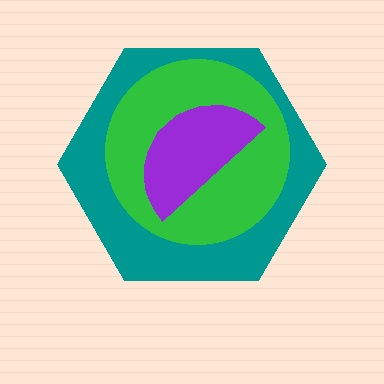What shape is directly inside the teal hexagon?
The green circle.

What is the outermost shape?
The teal hexagon.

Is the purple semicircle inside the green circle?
Yes.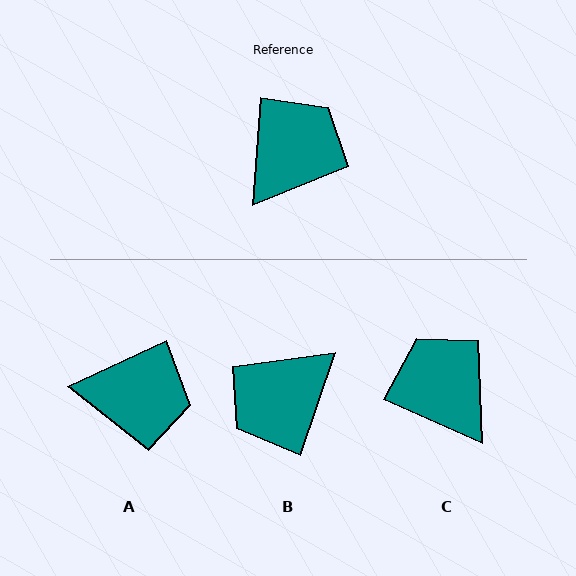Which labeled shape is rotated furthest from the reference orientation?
B, about 166 degrees away.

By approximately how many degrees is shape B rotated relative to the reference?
Approximately 166 degrees counter-clockwise.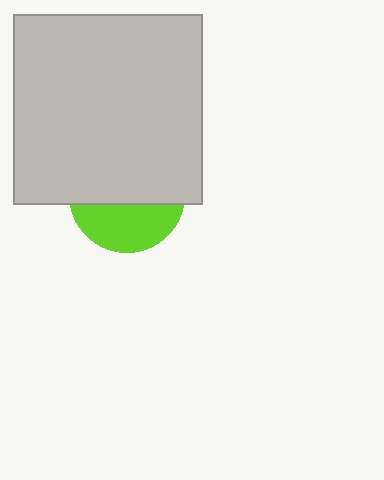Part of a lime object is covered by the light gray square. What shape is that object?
It is a circle.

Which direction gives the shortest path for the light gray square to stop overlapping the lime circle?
Moving up gives the shortest separation.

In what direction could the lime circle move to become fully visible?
The lime circle could move down. That would shift it out from behind the light gray square entirely.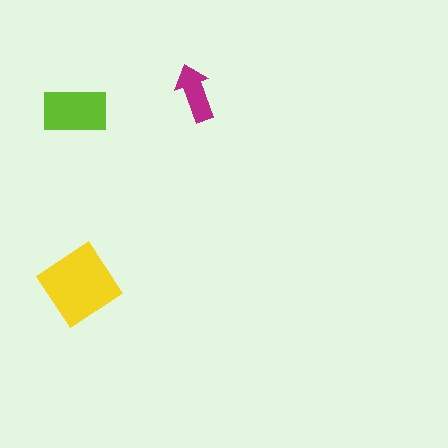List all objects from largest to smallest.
The yellow diamond, the lime rectangle, the magenta arrow.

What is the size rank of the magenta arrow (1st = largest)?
3rd.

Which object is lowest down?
The yellow diamond is bottommost.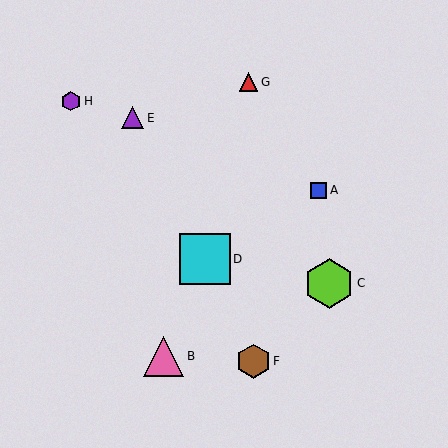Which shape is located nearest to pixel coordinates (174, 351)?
The pink triangle (labeled B) at (164, 356) is nearest to that location.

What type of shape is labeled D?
Shape D is a cyan square.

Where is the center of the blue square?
The center of the blue square is at (319, 190).